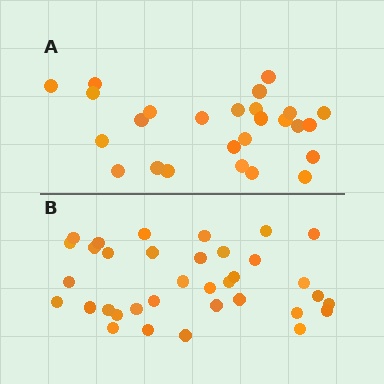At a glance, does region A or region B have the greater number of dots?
Region B (the bottom region) has more dots.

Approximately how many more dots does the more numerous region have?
Region B has roughly 8 or so more dots than region A.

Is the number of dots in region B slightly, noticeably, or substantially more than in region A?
Region B has noticeably more, but not dramatically so. The ratio is roughly 1.3 to 1.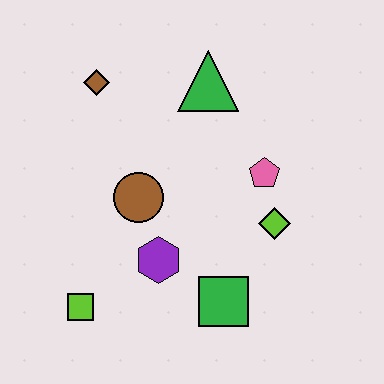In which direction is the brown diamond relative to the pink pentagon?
The brown diamond is to the left of the pink pentagon.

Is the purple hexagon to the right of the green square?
No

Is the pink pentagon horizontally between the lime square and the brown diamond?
No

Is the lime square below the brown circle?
Yes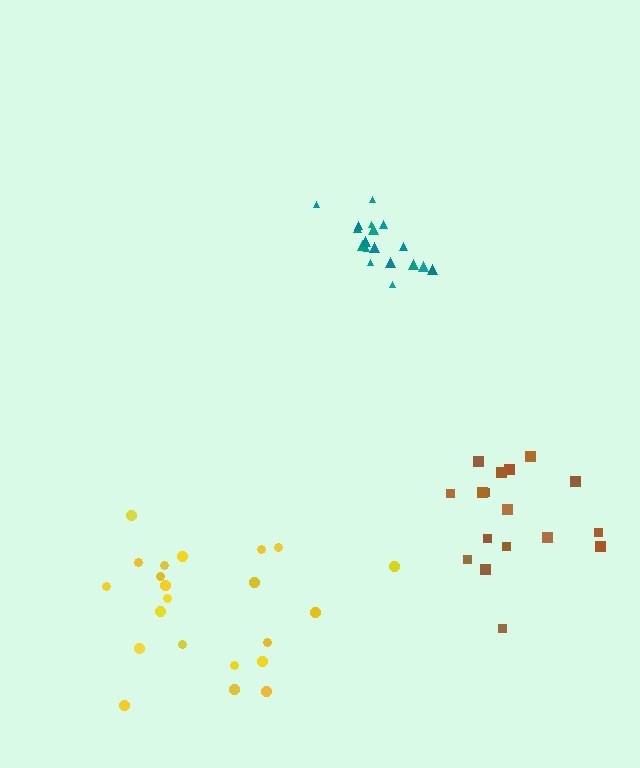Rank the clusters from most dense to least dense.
teal, yellow, brown.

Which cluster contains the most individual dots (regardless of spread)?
Yellow (22).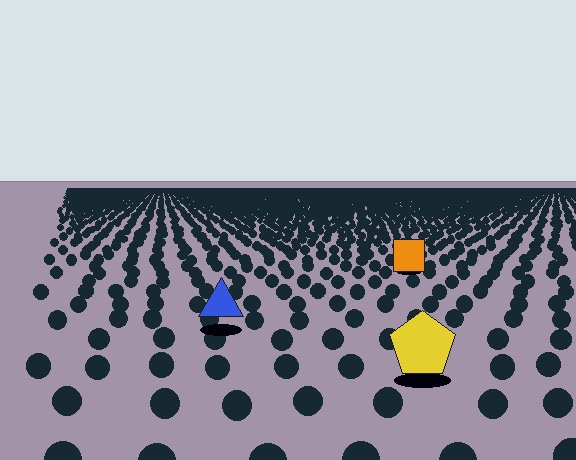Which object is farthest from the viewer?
The orange square is farthest from the viewer. It appears smaller and the ground texture around it is denser.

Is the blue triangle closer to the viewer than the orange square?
Yes. The blue triangle is closer — you can tell from the texture gradient: the ground texture is coarser near it.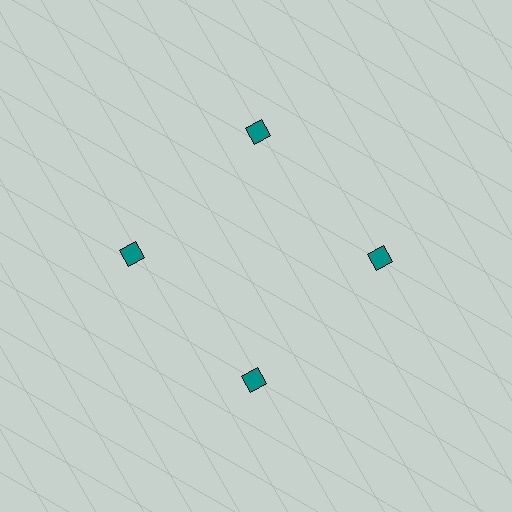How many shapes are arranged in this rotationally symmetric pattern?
There are 4 shapes, arranged in 4 groups of 1.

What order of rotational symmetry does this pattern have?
This pattern has 4-fold rotational symmetry.